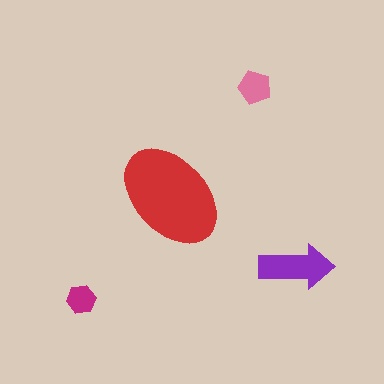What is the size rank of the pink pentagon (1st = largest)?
3rd.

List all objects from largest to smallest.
The red ellipse, the purple arrow, the pink pentagon, the magenta hexagon.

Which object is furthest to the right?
The purple arrow is rightmost.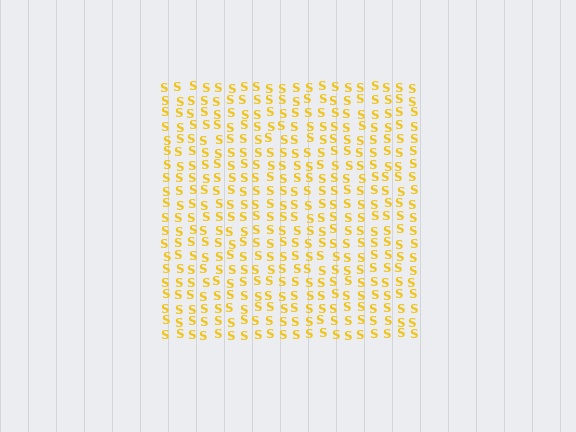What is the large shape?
The large shape is a square.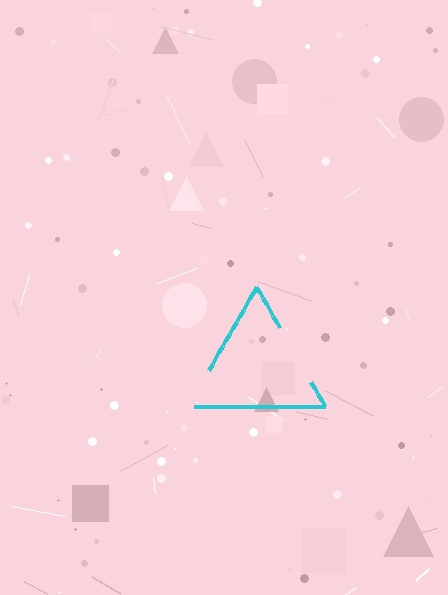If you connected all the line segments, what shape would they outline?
They would outline a triangle.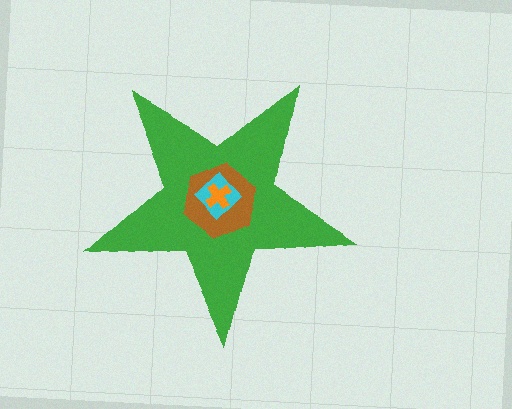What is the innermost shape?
The orange cross.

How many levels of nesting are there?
4.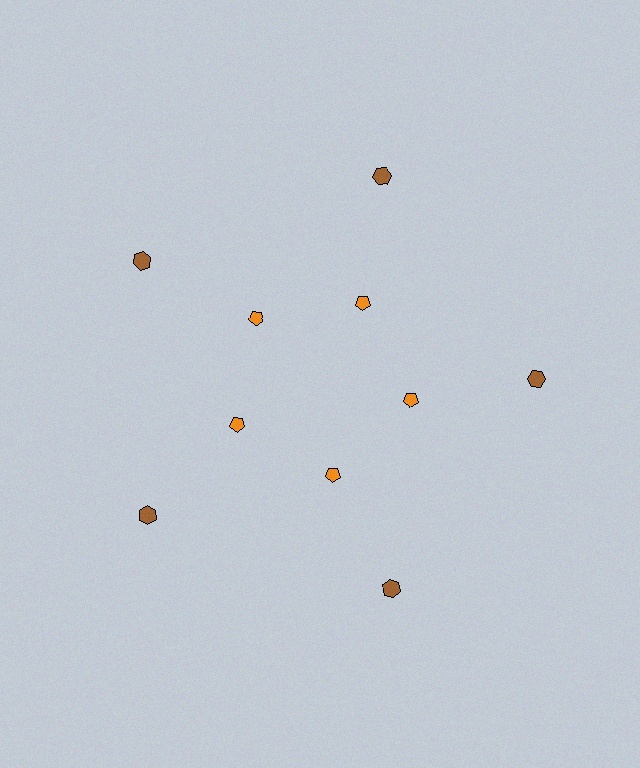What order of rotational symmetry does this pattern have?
This pattern has 5-fold rotational symmetry.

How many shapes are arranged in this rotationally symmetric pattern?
There are 10 shapes, arranged in 5 groups of 2.